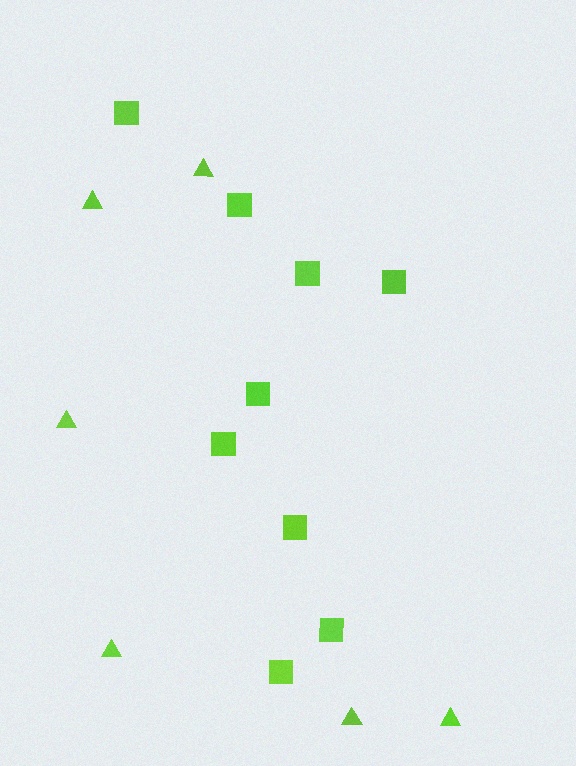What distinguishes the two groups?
There are 2 groups: one group of squares (9) and one group of triangles (6).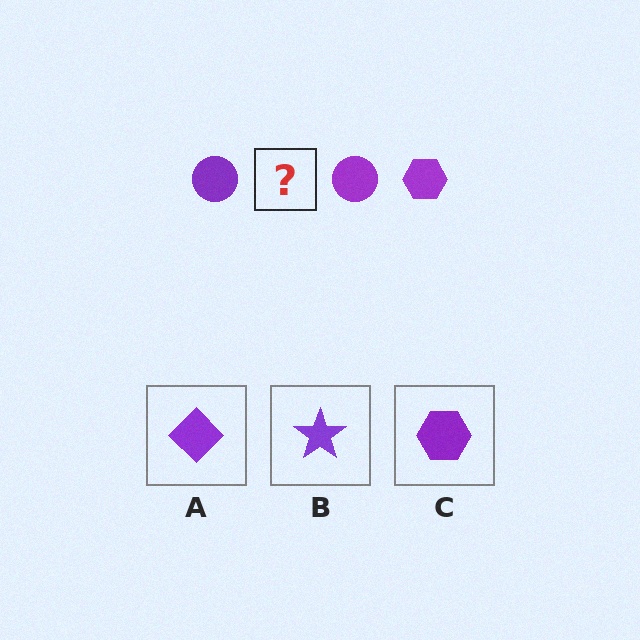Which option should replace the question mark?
Option C.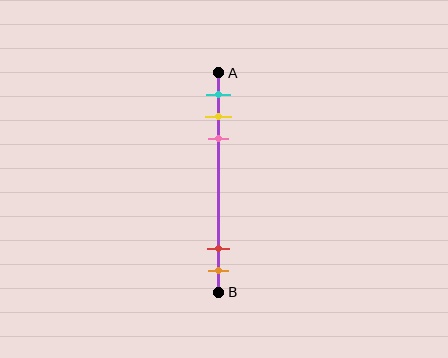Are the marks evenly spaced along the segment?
No, the marks are not evenly spaced.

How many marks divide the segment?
There are 5 marks dividing the segment.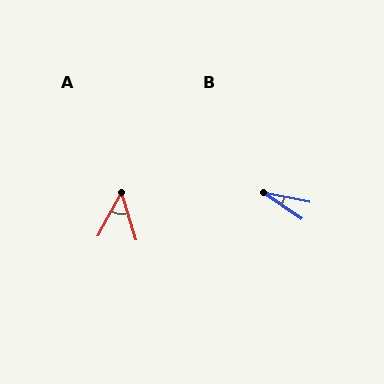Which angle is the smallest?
B, at approximately 23 degrees.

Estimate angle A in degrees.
Approximately 46 degrees.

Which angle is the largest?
A, at approximately 46 degrees.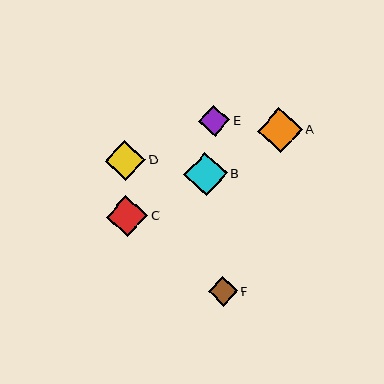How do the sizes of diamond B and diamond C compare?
Diamond B and diamond C are approximately the same size.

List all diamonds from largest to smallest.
From largest to smallest: A, B, C, D, E, F.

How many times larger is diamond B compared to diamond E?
Diamond B is approximately 1.4 times the size of diamond E.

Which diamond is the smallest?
Diamond F is the smallest with a size of approximately 29 pixels.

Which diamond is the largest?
Diamond A is the largest with a size of approximately 45 pixels.